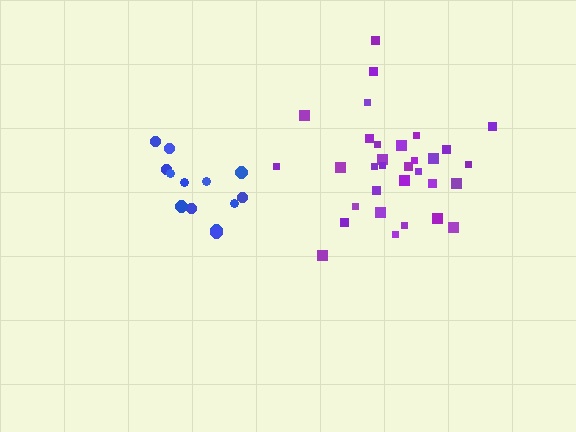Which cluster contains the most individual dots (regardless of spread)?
Purple (32).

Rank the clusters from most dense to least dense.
purple, blue.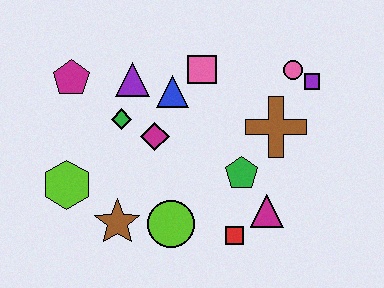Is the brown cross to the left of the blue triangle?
No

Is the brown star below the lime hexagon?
Yes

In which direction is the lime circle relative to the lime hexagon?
The lime circle is to the right of the lime hexagon.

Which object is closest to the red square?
The magenta triangle is closest to the red square.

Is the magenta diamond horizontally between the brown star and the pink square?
Yes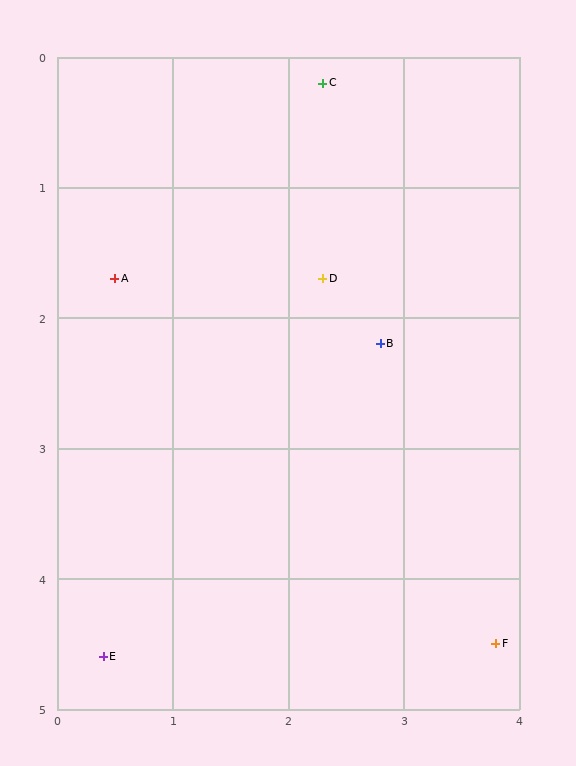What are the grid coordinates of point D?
Point D is at approximately (2.3, 1.7).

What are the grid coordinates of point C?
Point C is at approximately (2.3, 0.2).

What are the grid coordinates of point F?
Point F is at approximately (3.8, 4.5).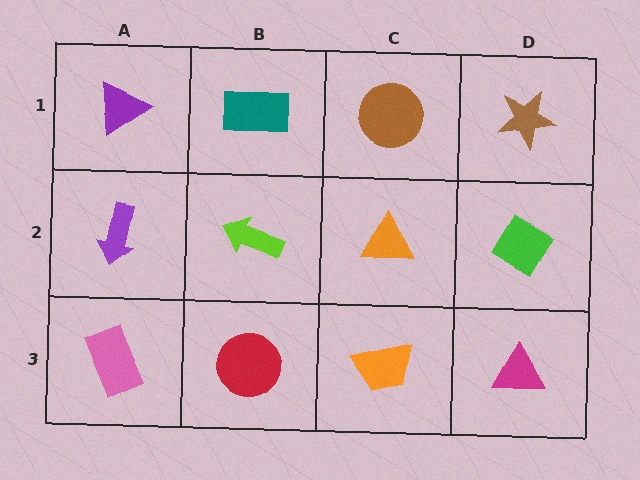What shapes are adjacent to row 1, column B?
A lime arrow (row 2, column B), a purple triangle (row 1, column A), a brown circle (row 1, column C).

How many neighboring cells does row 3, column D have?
2.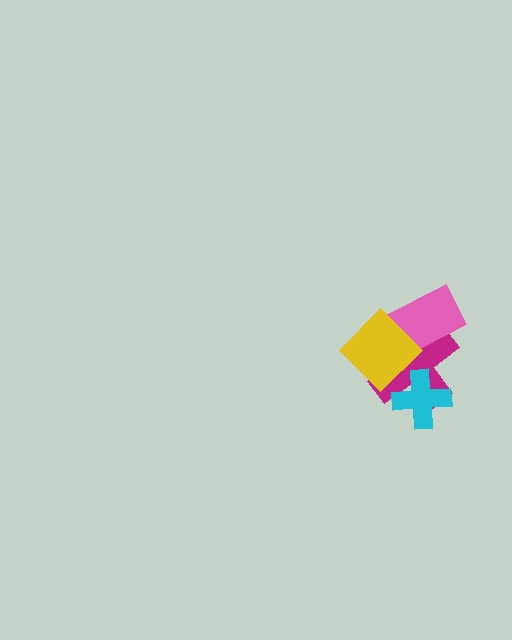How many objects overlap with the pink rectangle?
2 objects overlap with the pink rectangle.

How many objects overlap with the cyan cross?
2 objects overlap with the cyan cross.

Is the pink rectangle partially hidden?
Yes, it is partially covered by another shape.